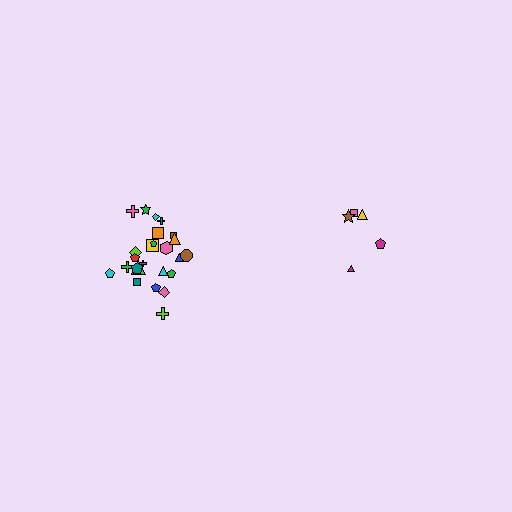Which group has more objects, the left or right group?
The left group.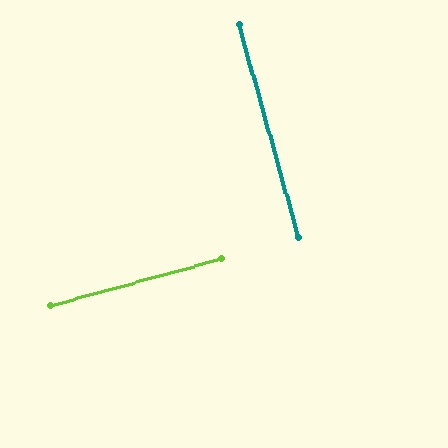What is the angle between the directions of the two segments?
Approximately 90 degrees.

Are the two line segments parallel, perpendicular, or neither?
Perpendicular — they meet at approximately 90°.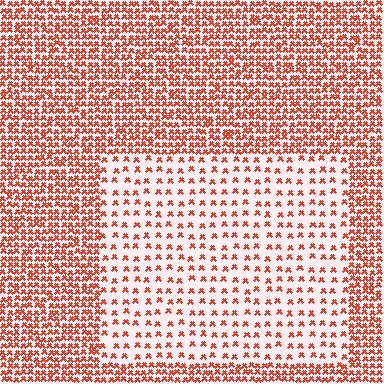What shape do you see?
I see a rectangle.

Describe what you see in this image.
The image contains small red elements arranged at two different densities. A rectangle-shaped region is visible where the elements are less densely packed than the surrounding area.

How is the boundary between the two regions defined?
The boundary is defined by a change in element density (approximately 2.7x ratio). All elements are the same color, size, and shape.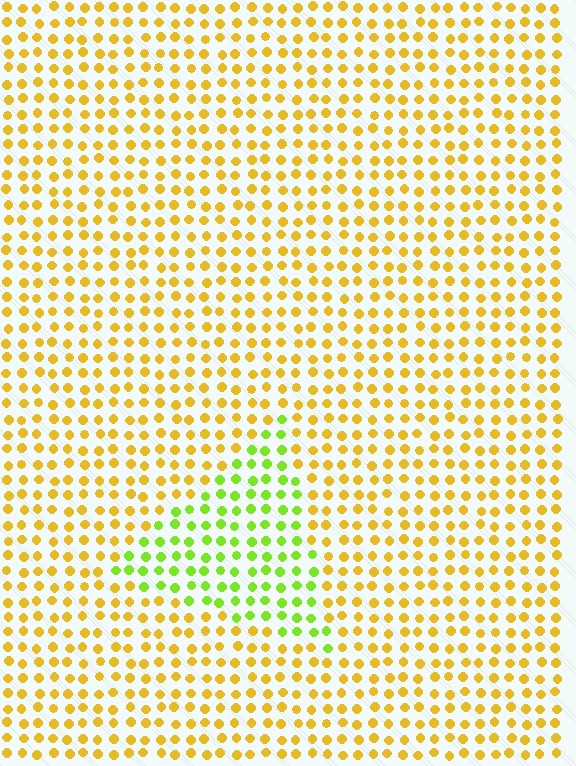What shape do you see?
I see a triangle.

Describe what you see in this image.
The image is filled with small yellow elements in a uniform arrangement. A triangle-shaped region is visible where the elements are tinted to a slightly different hue, forming a subtle color boundary.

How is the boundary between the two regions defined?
The boundary is defined purely by a slight shift in hue (about 47 degrees). Spacing, size, and orientation are identical on both sides.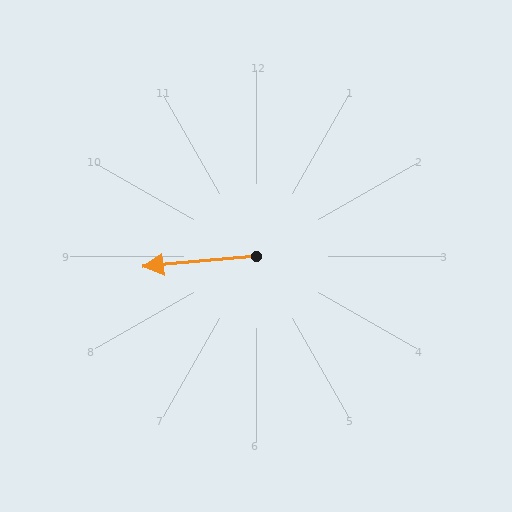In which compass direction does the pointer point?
West.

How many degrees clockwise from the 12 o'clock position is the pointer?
Approximately 265 degrees.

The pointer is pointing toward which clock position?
Roughly 9 o'clock.